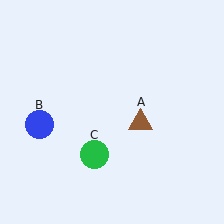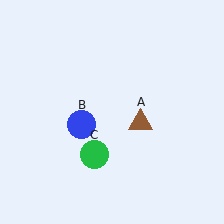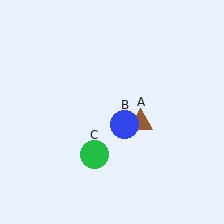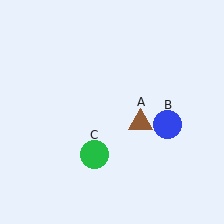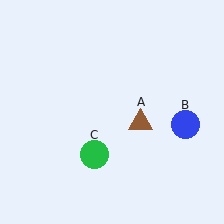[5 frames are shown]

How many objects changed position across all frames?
1 object changed position: blue circle (object B).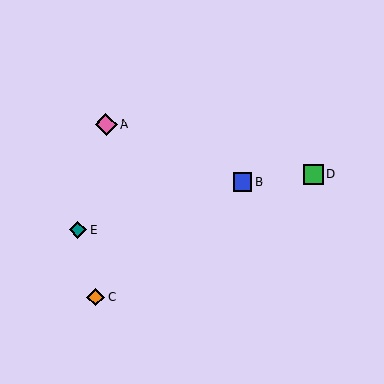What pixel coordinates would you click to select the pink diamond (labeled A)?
Click at (106, 124) to select the pink diamond A.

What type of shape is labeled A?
Shape A is a pink diamond.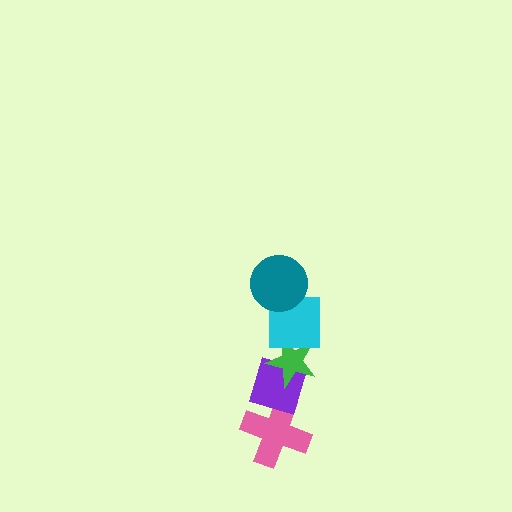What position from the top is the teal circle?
The teal circle is 1st from the top.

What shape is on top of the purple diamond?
The green star is on top of the purple diamond.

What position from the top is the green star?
The green star is 3rd from the top.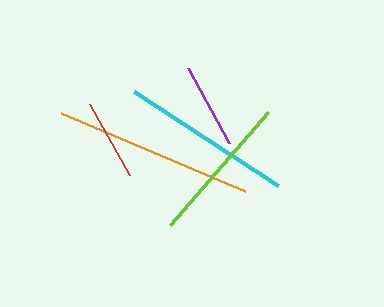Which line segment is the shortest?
The red line is the shortest at approximately 81 pixels.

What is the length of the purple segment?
The purple segment is approximately 85 pixels long.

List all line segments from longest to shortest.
From longest to shortest: orange, cyan, lime, purple, red.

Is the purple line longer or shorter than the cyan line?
The cyan line is longer than the purple line.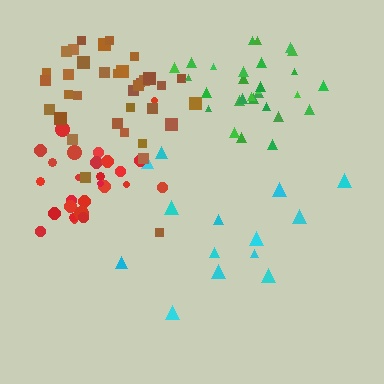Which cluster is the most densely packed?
Green.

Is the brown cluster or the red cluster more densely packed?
Red.